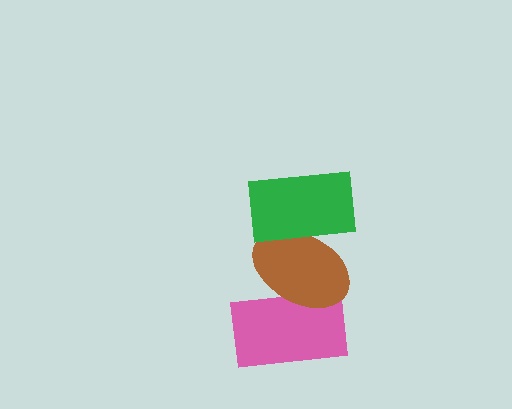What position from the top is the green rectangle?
The green rectangle is 1st from the top.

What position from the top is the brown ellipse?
The brown ellipse is 2nd from the top.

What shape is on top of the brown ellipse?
The green rectangle is on top of the brown ellipse.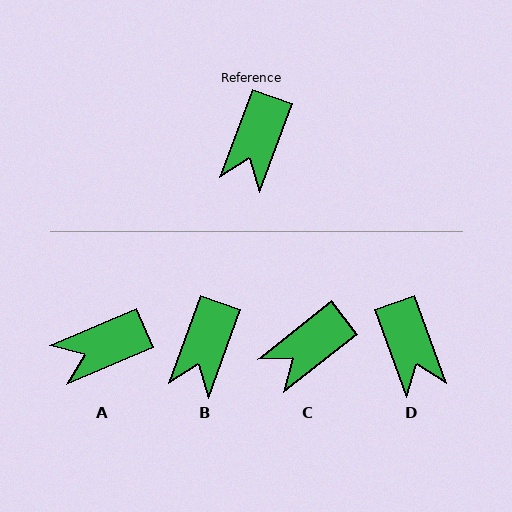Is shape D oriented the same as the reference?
No, it is off by about 40 degrees.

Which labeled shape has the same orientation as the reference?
B.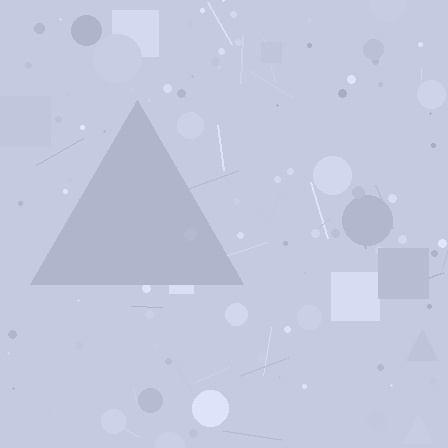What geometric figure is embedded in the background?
A triangle is embedded in the background.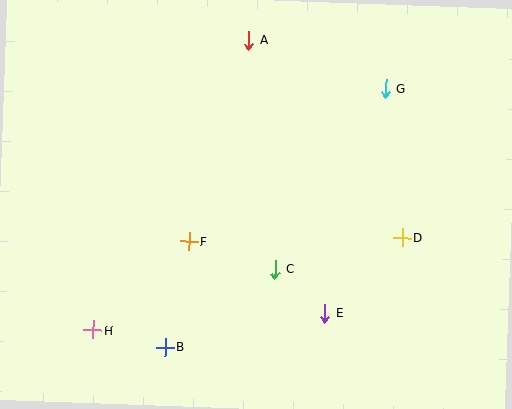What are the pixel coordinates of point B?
Point B is at (165, 347).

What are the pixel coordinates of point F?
Point F is at (189, 241).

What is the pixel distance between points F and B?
The distance between F and B is 109 pixels.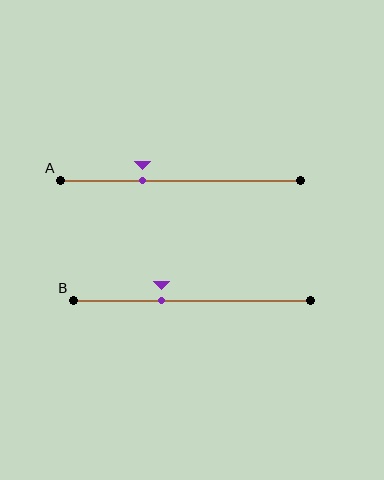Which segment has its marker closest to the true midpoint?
Segment B has its marker closest to the true midpoint.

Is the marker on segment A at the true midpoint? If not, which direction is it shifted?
No, the marker on segment A is shifted to the left by about 15% of the segment length.